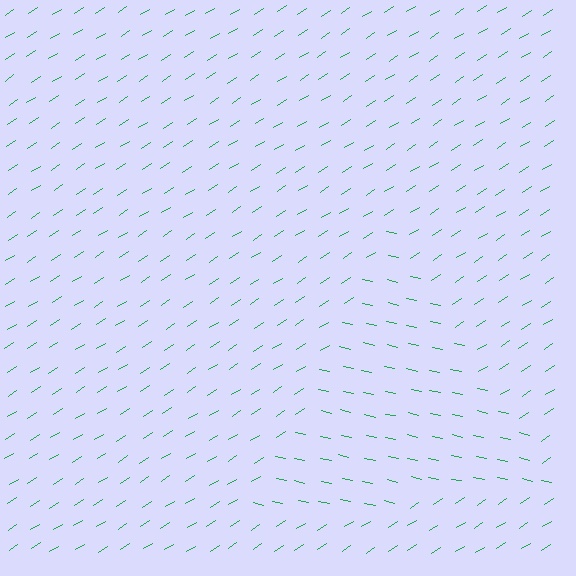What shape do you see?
I see a triangle.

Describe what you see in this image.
The image is filled with small green line segments. A triangle region in the image has lines oriented differently from the surrounding lines, creating a visible texture boundary.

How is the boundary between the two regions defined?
The boundary is defined purely by a change in line orientation (approximately 45 degrees difference). All lines are the same color and thickness.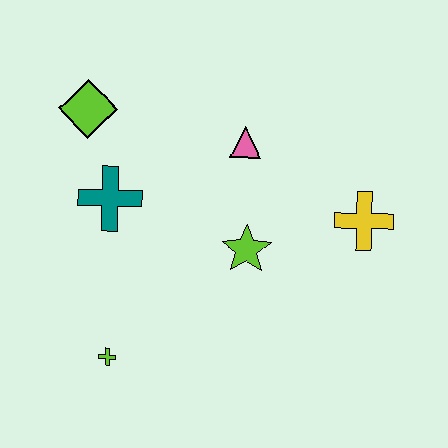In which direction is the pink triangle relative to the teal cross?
The pink triangle is to the right of the teal cross.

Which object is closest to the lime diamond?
The teal cross is closest to the lime diamond.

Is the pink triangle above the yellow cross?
Yes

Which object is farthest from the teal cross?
The yellow cross is farthest from the teal cross.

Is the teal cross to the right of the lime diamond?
Yes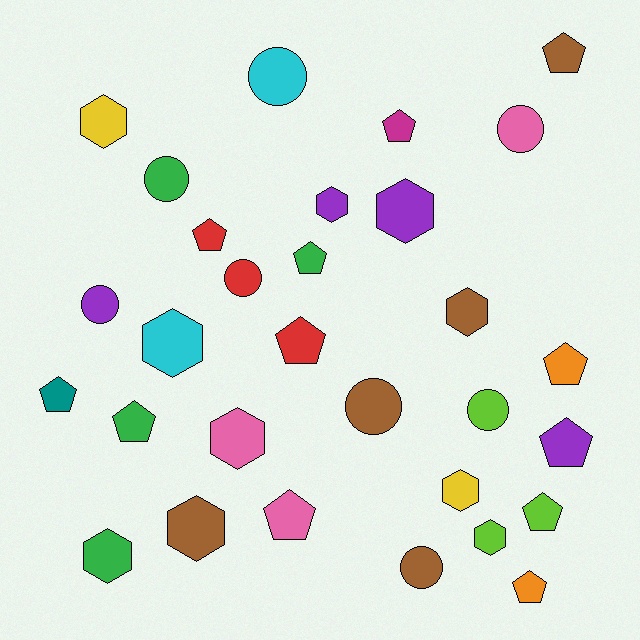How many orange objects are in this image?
There are 2 orange objects.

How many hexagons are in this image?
There are 10 hexagons.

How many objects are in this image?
There are 30 objects.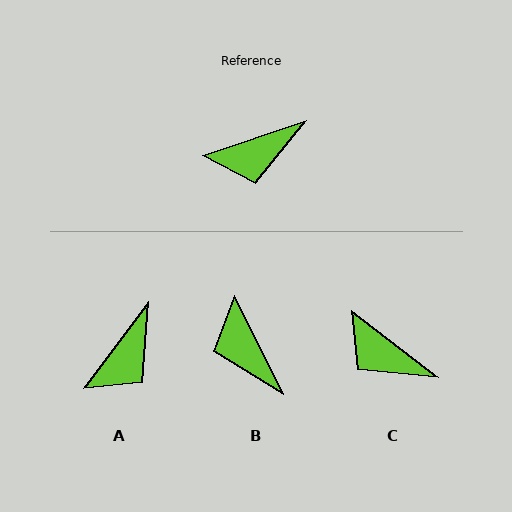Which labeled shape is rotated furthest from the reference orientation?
B, about 82 degrees away.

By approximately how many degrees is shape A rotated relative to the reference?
Approximately 35 degrees counter-clockwise.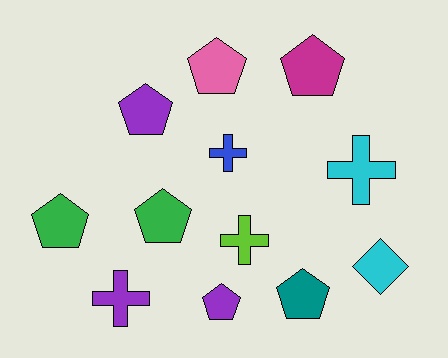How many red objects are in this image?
There are no red objects.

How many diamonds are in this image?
There is 1 diamond.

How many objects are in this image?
There are 12 objects.